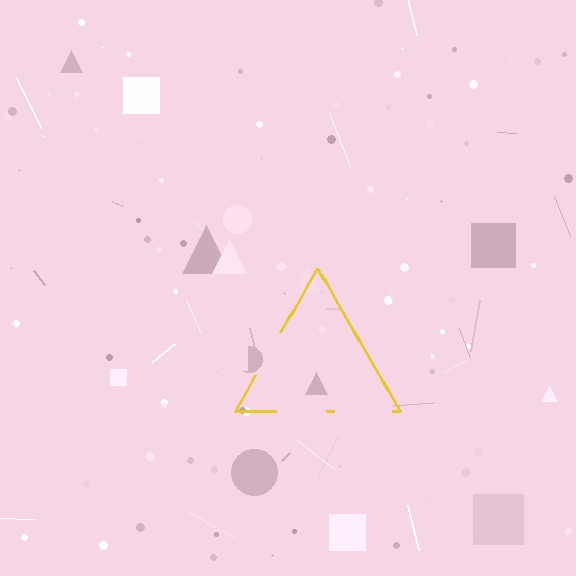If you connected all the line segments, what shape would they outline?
They would outline a triangle.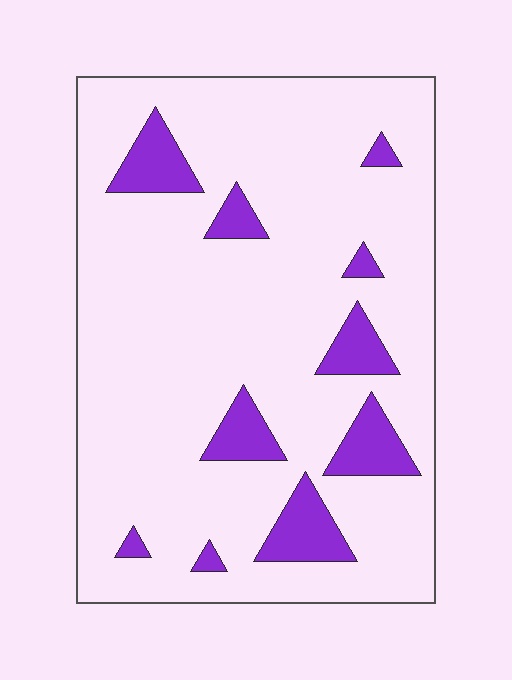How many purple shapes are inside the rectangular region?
10.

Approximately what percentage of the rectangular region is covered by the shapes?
Approximately 15%.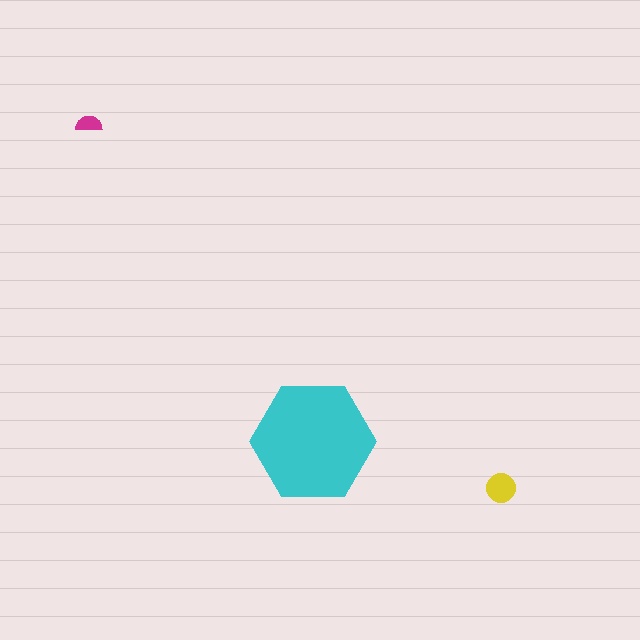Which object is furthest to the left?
The magenta semicircle is leftmost.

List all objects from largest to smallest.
The cyan hexagon, the yellow circle, the magenta semicircle.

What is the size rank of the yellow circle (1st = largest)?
2nd.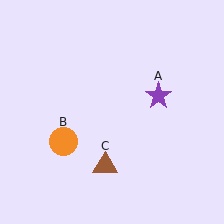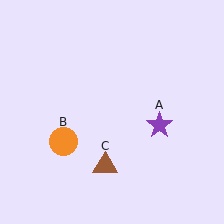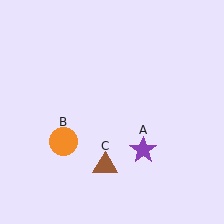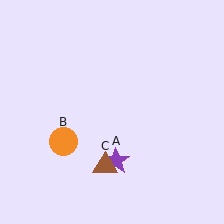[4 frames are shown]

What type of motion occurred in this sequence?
The purple star (object A) rotated clockwise around the center of the scene.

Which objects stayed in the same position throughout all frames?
Orange circle (object B) and brown triangle (object C) remained stationary.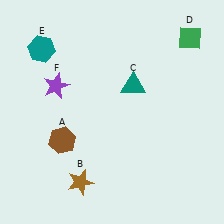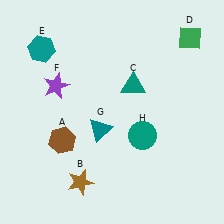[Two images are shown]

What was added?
A teal triangle (G), a teal circle (H) were added in Image 2.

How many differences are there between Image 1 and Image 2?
There are 2 differences between the two images.